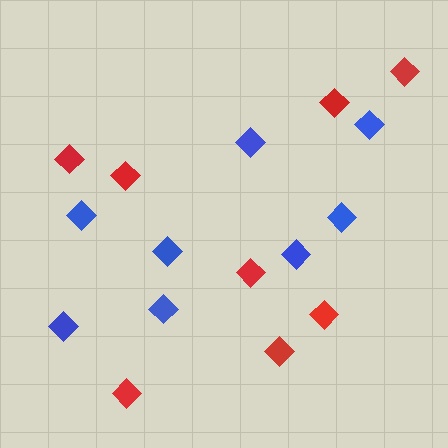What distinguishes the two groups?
There are 2 groups: one group of blue diamonds (8) and one group of red diamonds (8).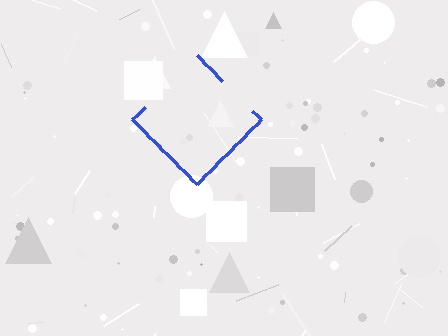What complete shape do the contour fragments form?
The contour fragments form a diamond.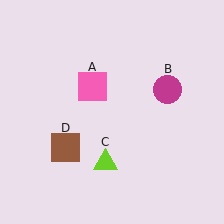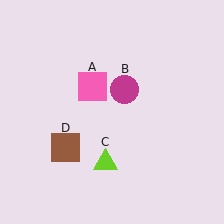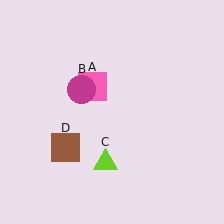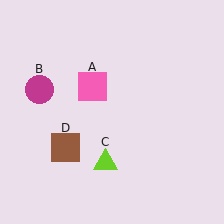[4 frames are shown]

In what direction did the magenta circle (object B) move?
The magenta circle (object B) moved left.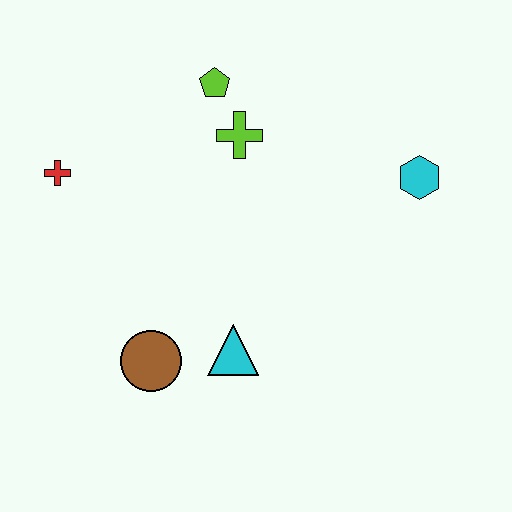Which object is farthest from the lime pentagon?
The brown circle is farthest from the lime pentagon.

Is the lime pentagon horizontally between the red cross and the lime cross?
Yes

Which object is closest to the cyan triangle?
The brown circle is closest to the cyan triangle.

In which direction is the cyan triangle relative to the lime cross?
The cyan triangle is below the lime cross.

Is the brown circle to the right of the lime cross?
No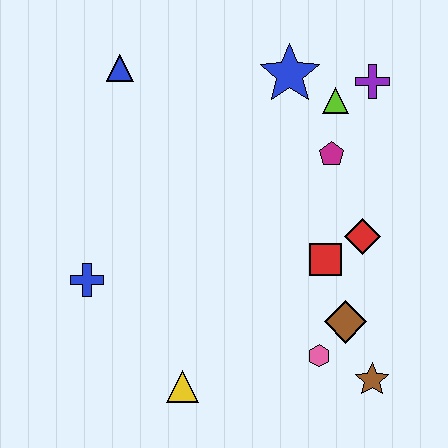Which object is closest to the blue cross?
The yellow triangle is closest to the blue cross.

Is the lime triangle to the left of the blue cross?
No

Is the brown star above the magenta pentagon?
No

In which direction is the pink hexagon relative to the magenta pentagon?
The pink hexagon is below the magenta pentagon.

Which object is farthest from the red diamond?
The blue triangle is farthest from the red diamond.